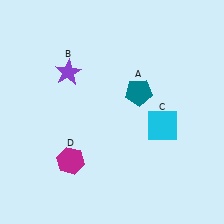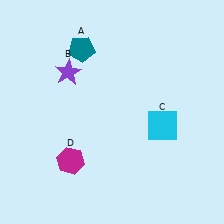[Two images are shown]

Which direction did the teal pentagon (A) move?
The teal pentagon (A) moved left.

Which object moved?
The teal pentagon (A) moved left.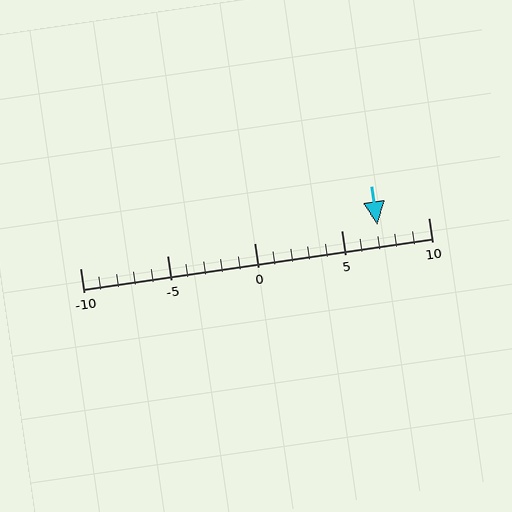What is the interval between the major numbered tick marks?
The major tick marks are spaced 5 units apart.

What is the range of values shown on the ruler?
The ruler shows values from -10 to 10.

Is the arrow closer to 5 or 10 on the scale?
The arrow is closer to 5.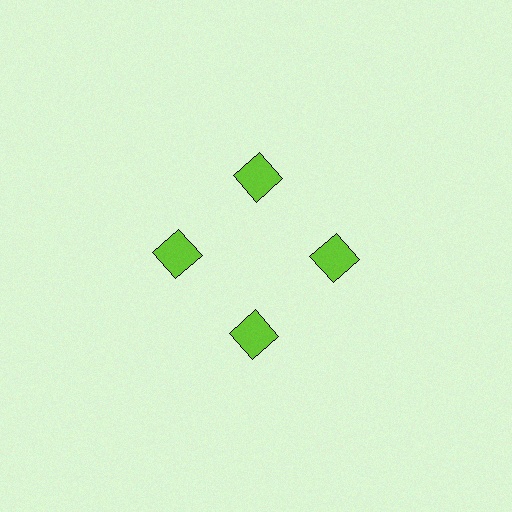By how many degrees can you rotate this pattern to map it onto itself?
The pattern maps onto itself every 90 degrees of rotation.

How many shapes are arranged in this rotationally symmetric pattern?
There are 4 shapes, arranged in 4 groups of 1.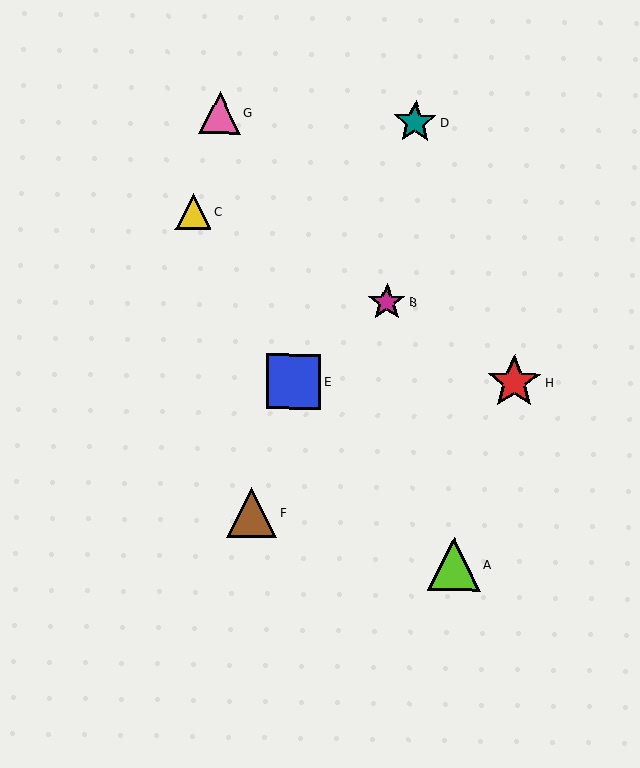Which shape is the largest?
The red star (labeled H) is the largest.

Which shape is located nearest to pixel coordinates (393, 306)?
The magenta star (labeled B) at (387, 302) is nearest to that location.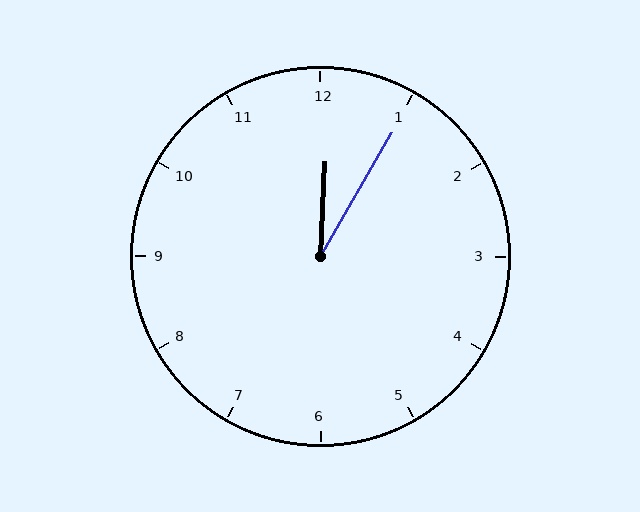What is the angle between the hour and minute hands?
Approximately 28 degrees.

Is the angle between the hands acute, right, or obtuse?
It is acute.